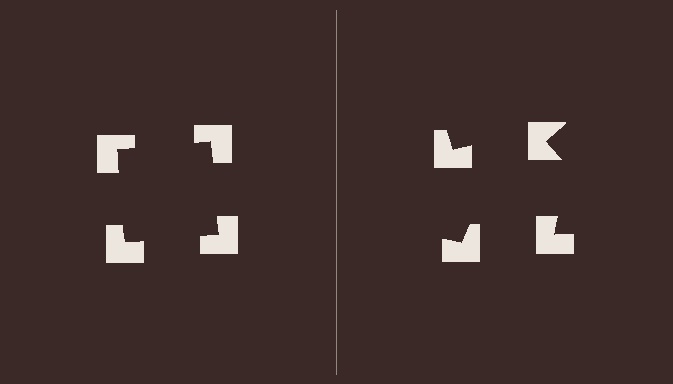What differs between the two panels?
The notched squares are positioned identically on both sides; only the wedge orientations differ. On the left they align to a square; on the right they are misaligned.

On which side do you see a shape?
An illusory square appears on the left side. On the right side the wedge cuts are rotated, so no coherent shape forms.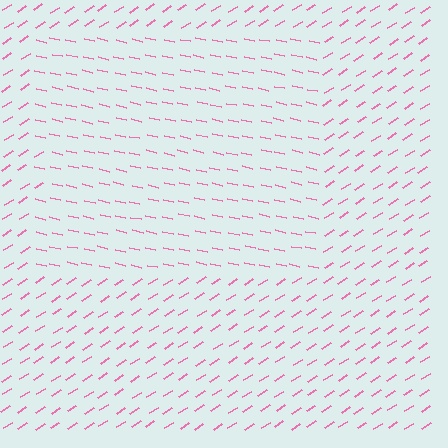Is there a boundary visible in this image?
Yes, there is a texture boundary formed by a change in line orientation.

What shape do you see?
I see a rectangle.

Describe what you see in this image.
The image is filled with small pink line segments. A rectangle region in the image has lines oriented differently from the surrounding lines, creating a visible texture boundary.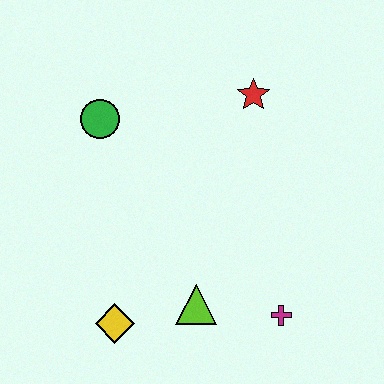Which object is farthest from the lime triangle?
The red star is farthest from the lime triangle.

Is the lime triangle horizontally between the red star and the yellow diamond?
Yes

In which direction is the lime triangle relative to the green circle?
The lime triangle is below the green circle.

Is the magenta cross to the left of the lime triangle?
No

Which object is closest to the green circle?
The red star is closest to the green circle.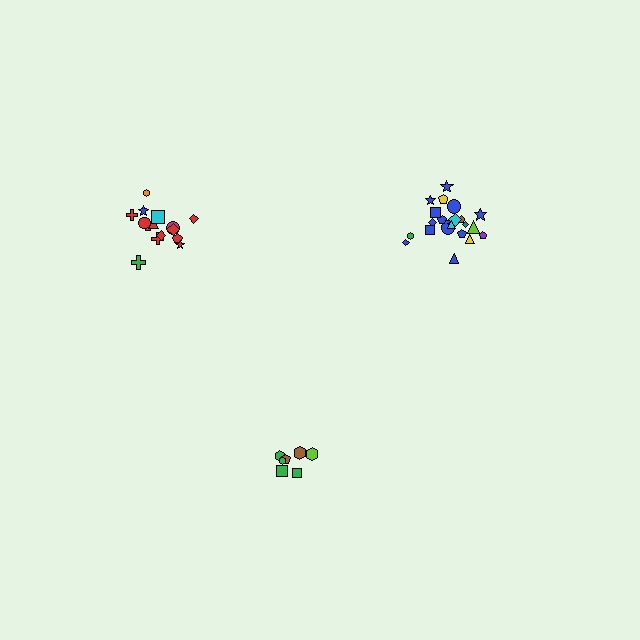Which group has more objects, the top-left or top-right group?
The top-right group.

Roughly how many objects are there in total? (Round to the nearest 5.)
Roughly 45 objects in total.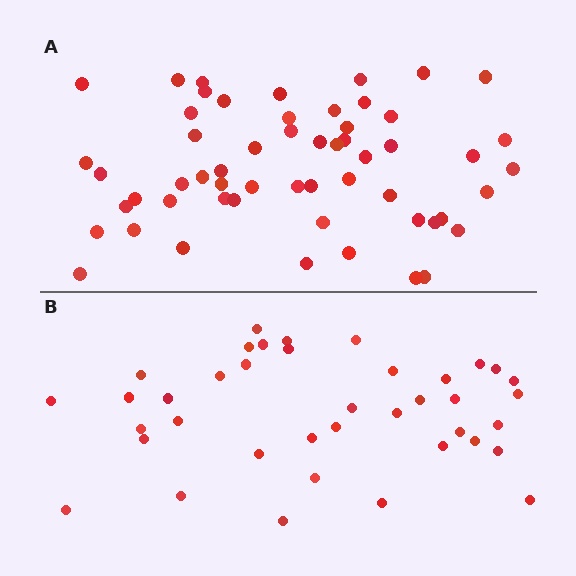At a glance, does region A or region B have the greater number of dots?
Region A (the top region) has more dots.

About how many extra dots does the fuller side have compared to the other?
Region A has approximately 15 more dots than region B.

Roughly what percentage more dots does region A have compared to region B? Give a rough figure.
About 45% more.